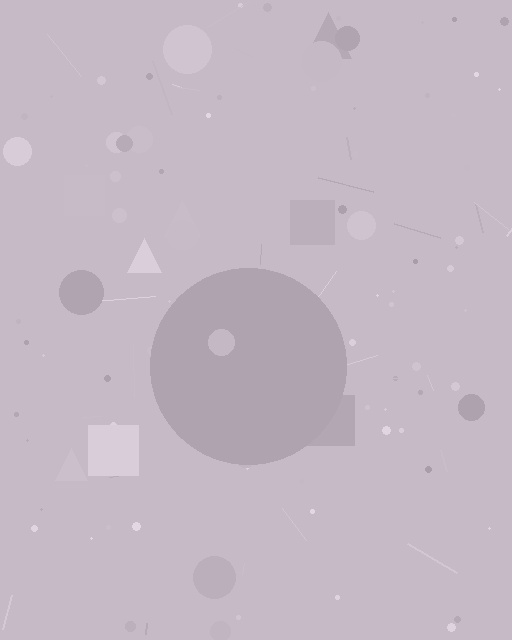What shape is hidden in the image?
A circle is hidden in the image.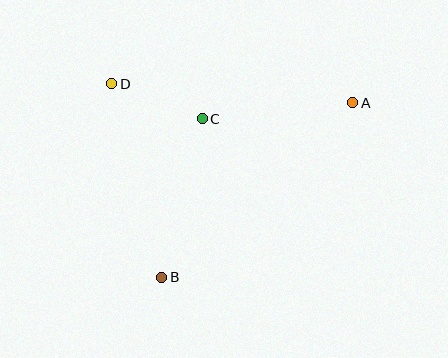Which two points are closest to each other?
Points C and D are closest to each other.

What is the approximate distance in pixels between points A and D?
The distance between A and D is approximately 241 pixels.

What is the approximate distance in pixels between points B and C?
The distance between B and C is approximately 164 pixels.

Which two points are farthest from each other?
Points A and B are farthest from each other.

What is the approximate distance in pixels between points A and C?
The distance between A and C is approximately 151 pixels.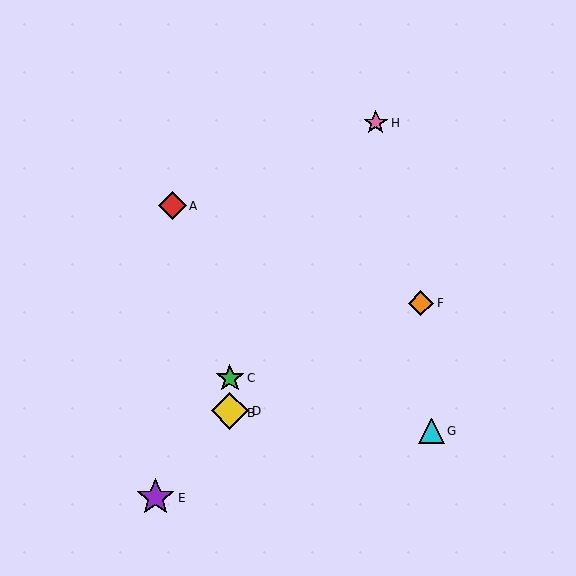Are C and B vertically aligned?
Yes, both are at x≈230.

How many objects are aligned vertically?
3 objects (B, C, D) are aligned vertically.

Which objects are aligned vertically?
Objects B, C, D are aligned vertically.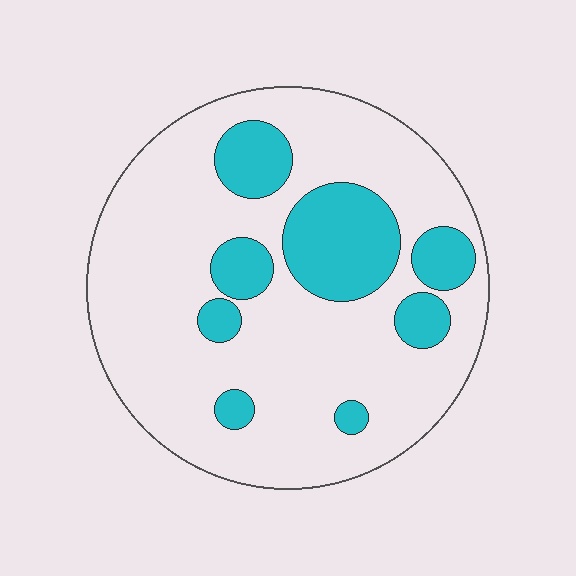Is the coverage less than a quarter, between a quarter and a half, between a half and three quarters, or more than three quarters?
Less than a quarter.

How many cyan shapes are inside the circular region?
8.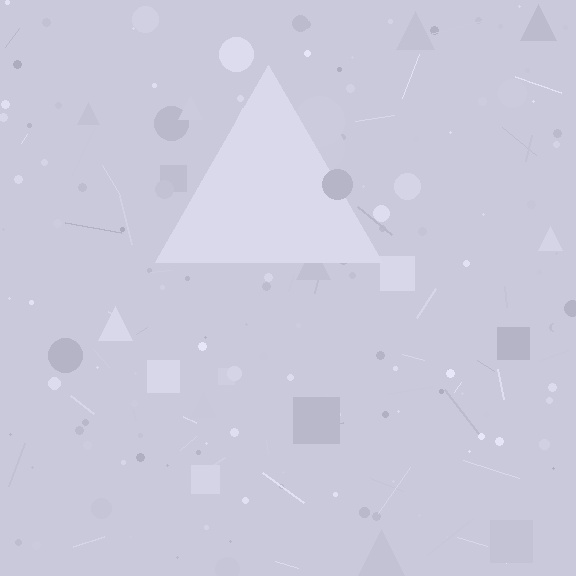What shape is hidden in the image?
A triangle is hidden in the image.